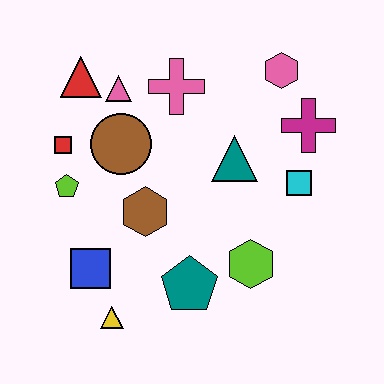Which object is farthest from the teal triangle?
The yellow triangle is farthest from the teal triangle.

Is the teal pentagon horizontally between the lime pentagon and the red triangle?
No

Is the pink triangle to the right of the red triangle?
Yes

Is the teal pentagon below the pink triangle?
Yes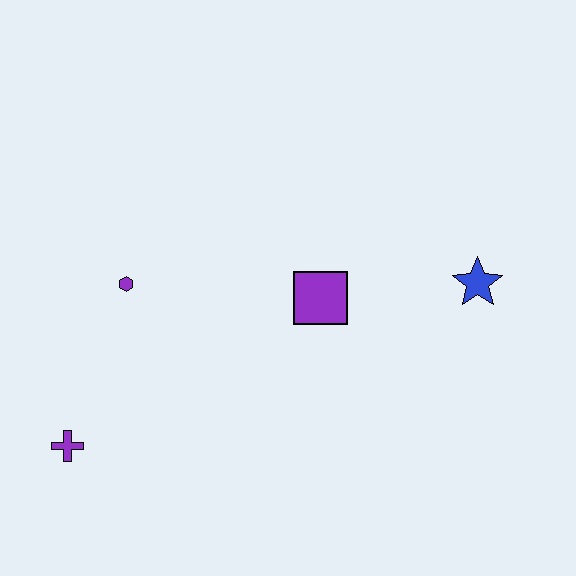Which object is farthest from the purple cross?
The blue star is farthest from the purple cross.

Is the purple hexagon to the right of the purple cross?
Yes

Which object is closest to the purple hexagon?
The purple cross is closest to the purple hexagon.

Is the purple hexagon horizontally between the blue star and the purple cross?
Yes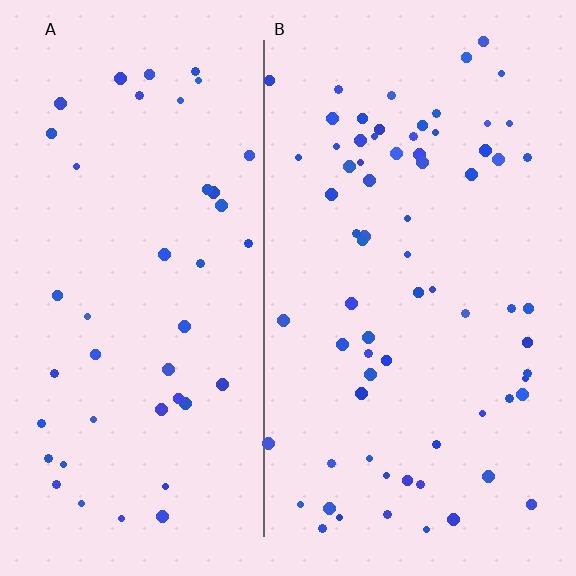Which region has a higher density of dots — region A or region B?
B (the right).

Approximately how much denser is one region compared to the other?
Approximately 1.6× — region B over region A.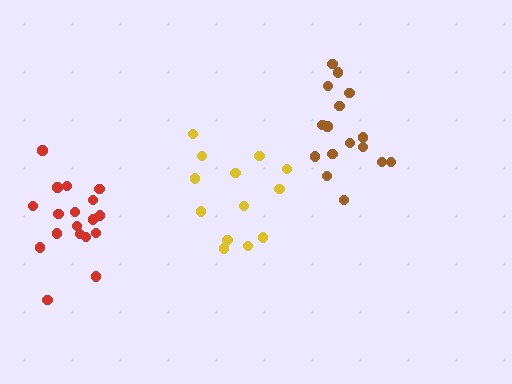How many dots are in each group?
Group 1: 18 dots, Group 2: 13 dots, Group 3: 16 dots (47 total).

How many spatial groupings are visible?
There are 3 spatial groupings.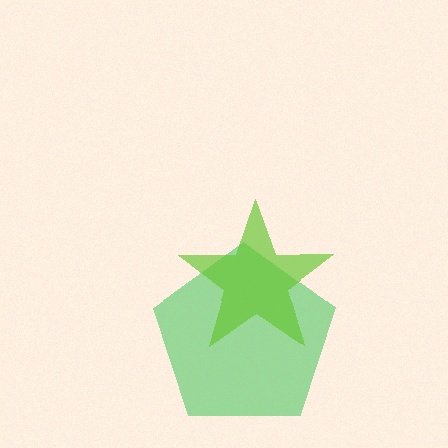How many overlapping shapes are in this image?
There are 2 overlapping shapes in the image.